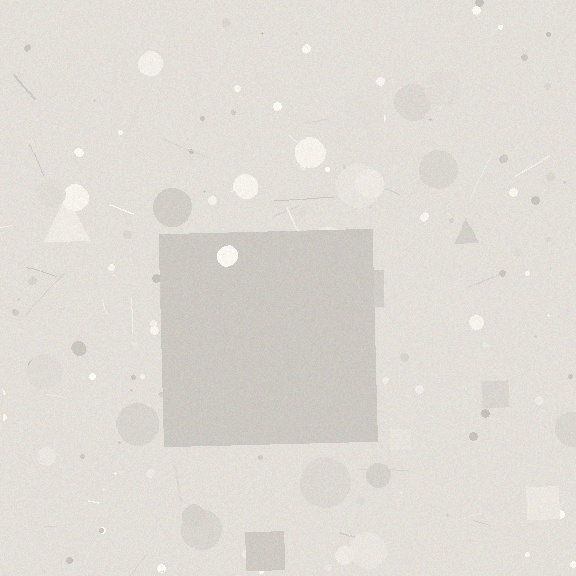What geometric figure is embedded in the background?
A square is embedded in the background.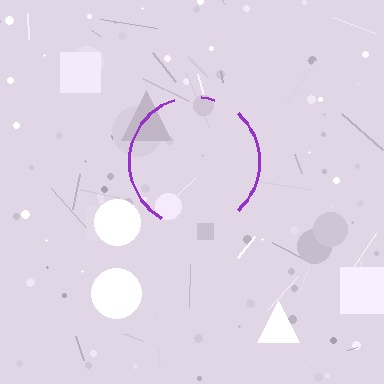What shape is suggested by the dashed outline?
The dashed outline suggests a circle.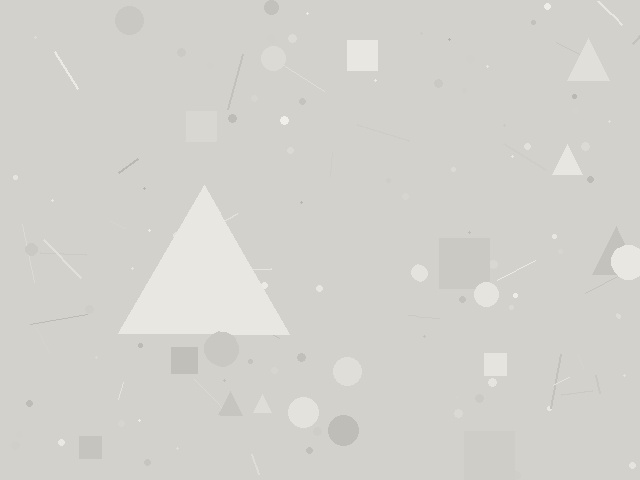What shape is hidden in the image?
A triangle is hidden in the image.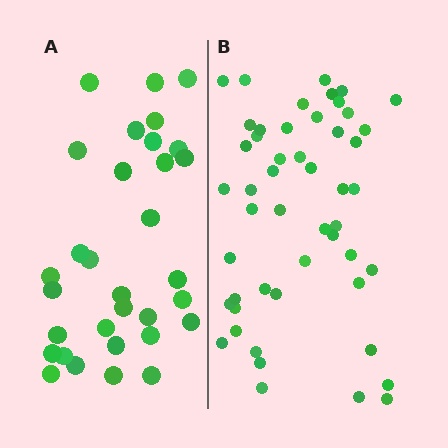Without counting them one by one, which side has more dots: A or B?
Region B (the right region) has more dots.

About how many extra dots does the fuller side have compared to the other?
Region B has approximately 20 more dots than region A.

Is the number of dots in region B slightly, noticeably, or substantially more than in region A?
Region B has substantially more. The ratio is roughly 1.6 to 1.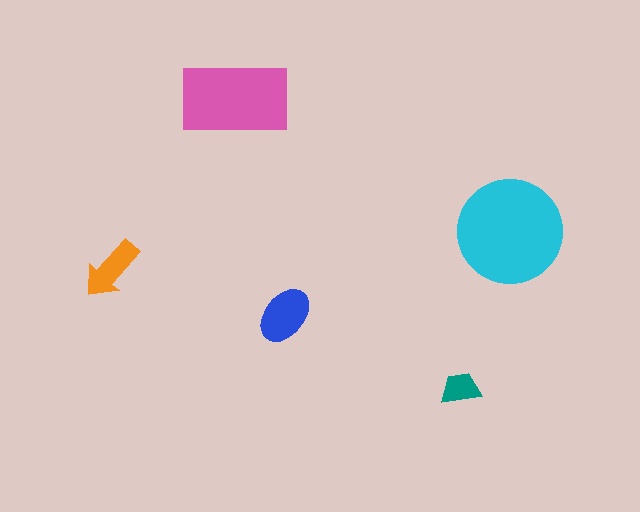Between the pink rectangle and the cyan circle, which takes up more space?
The cyan circle.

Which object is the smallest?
The teal trapezoid.